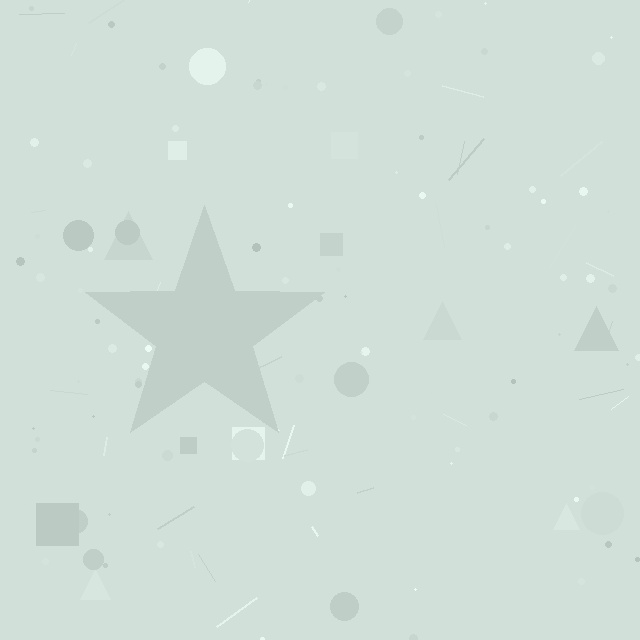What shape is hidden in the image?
A star is hidden in the image.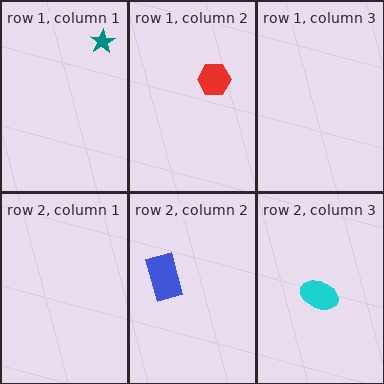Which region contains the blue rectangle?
The row 2, column 2 region.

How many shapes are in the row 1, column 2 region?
1.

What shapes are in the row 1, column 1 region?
The teal star.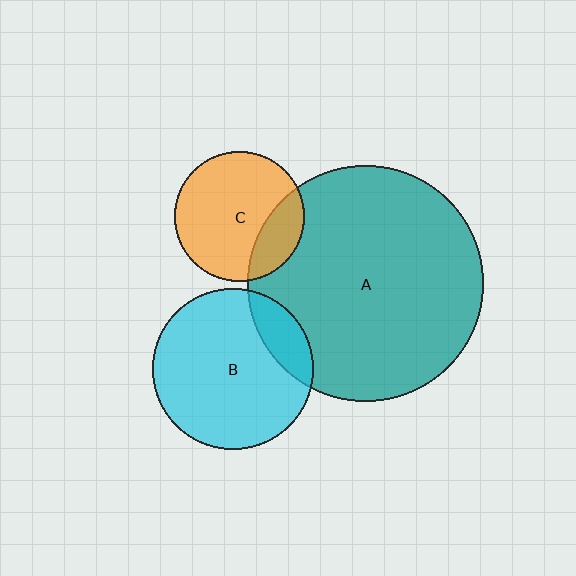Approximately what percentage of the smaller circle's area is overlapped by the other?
Approximately 25%.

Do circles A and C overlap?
Yes.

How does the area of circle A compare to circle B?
Approximately 2.1 times.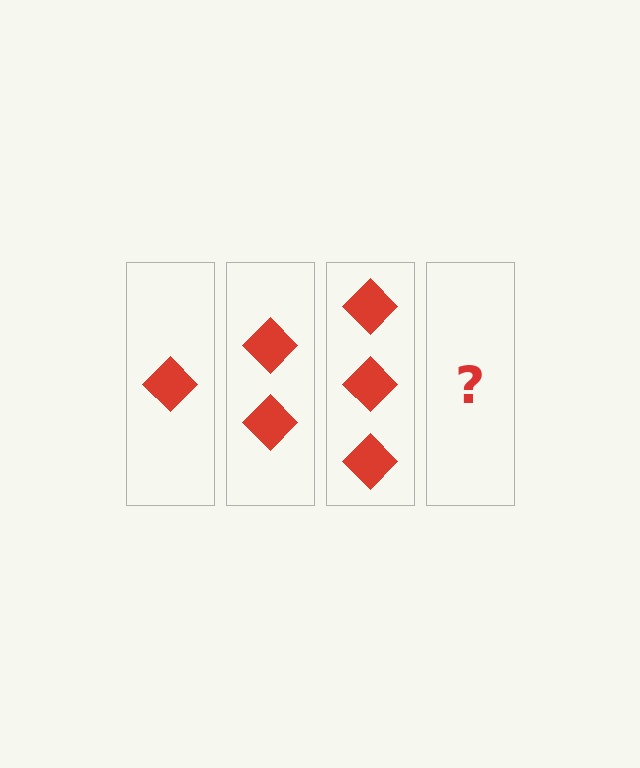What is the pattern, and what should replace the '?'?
The pattern is that each step adds one more diamond. The '?' should be 4 diamonds.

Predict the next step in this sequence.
The next step is 4 diamonds.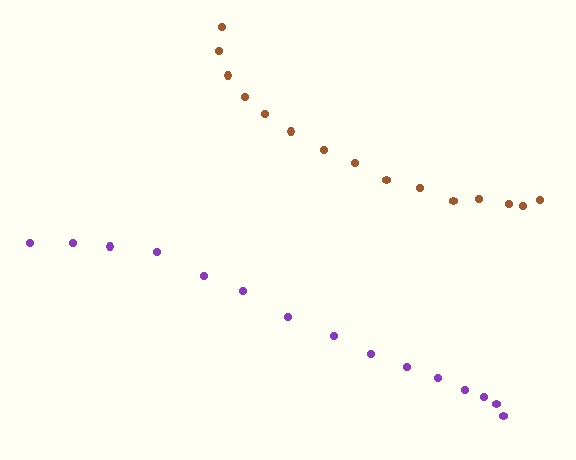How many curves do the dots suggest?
There are 2 distinct paths.